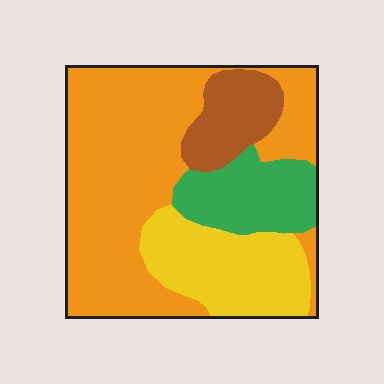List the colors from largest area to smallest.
From largest to smallest: orange, yellow, green, brown.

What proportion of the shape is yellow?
Yellow covers 21% of the shape.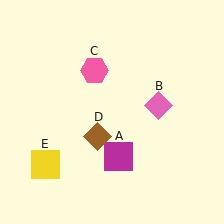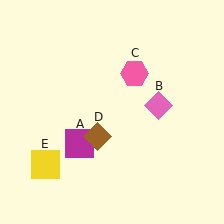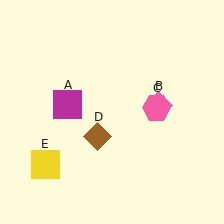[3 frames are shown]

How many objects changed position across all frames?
2 objects changed position: magenta square (object A), pink hexagon (object C).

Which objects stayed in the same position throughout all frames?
Pink diamond (object B) and brown diamond (object D) and yellow square (object E) remained stationary.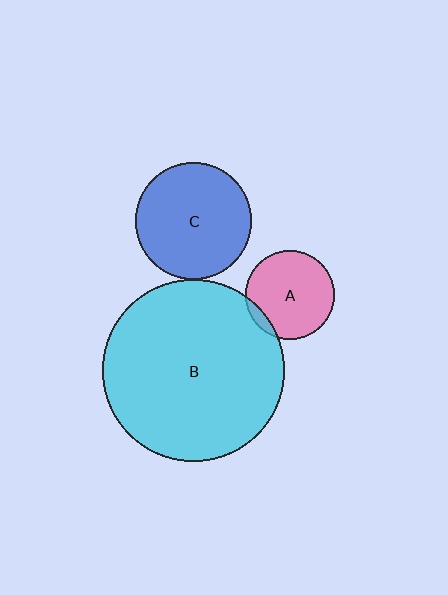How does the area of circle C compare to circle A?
Approximately 1.7 times.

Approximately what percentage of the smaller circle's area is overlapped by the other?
Approximately 10%.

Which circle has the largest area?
Circle B (cyan).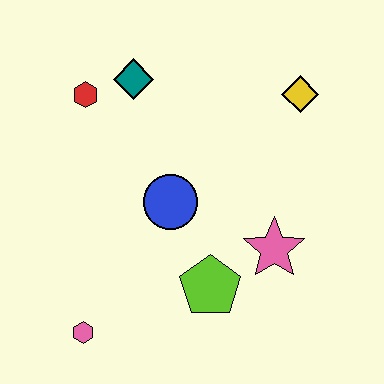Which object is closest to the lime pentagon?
The pink star is closest to the lime pentagon.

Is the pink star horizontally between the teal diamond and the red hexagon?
No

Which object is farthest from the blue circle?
The yellow diamond is farthest from the blue circle.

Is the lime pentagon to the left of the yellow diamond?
Yes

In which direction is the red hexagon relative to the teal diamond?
The red hexagon is to the left of the teal diamond.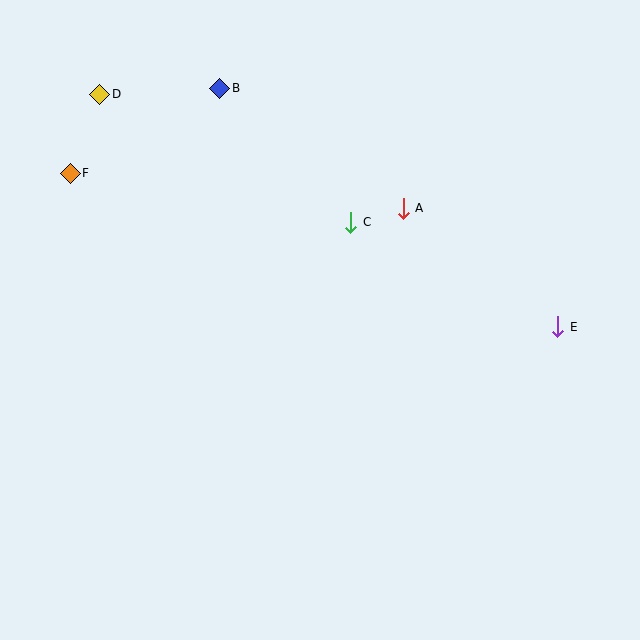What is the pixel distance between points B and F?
The distance between B and F is 172 pixels.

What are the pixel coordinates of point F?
Point F is at (70, 173).